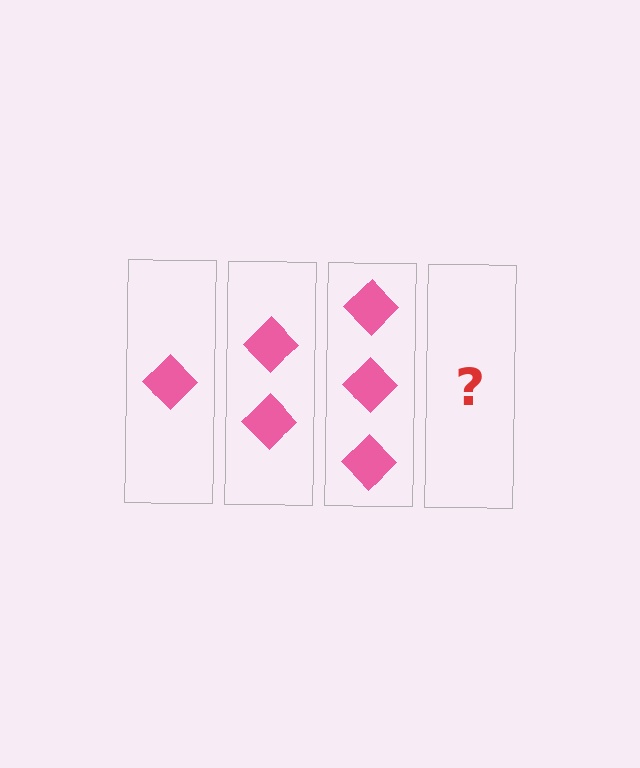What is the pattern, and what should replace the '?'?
The pattern is that each step adds one more diamond. The '?' should be 4 diamonds.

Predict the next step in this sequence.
The next step is 4 diamonds.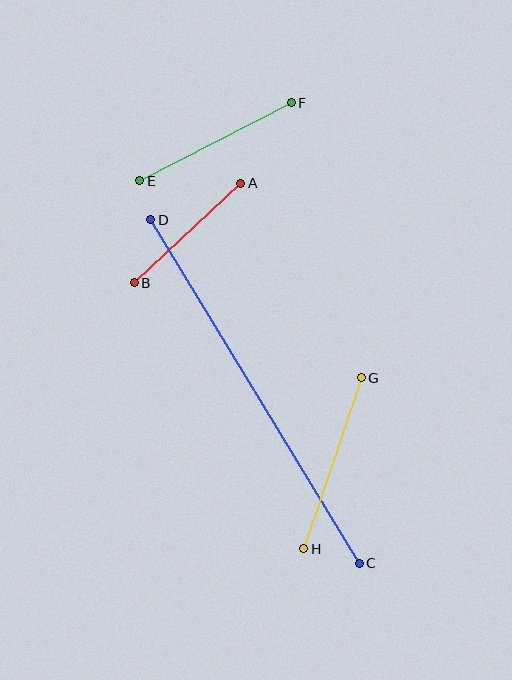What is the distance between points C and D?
The distance is approximately 402 pixels.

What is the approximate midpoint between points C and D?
The midpoint is at approximately (255, 392) pixels.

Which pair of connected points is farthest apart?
Points C and D are farthest apart.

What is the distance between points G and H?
The distance is approximately 180 pixels.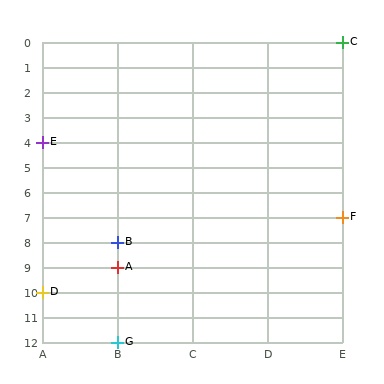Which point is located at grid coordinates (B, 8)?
Point B is at (B, 8).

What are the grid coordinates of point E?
Point E is at grid coordinates (A, 4).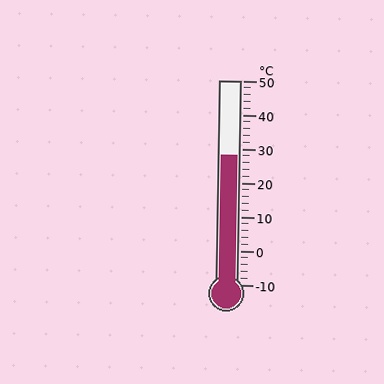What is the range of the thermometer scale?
The thermometer scale ranges from -10°C to 50°C.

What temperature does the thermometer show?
The thermometer shows approximately 28°C.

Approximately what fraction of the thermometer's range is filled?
The thermometer is filled to approximately 65% of its range.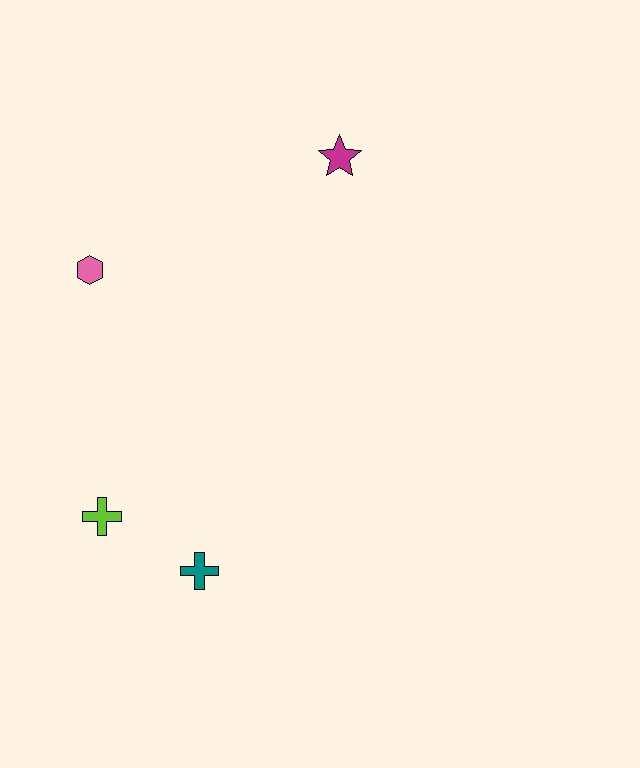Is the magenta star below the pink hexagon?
No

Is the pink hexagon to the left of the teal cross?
Yes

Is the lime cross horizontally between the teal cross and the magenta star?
No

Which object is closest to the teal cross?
The lime cross is closest to the teal cross.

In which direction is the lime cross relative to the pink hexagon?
The lime cross is below the pink hexagon.